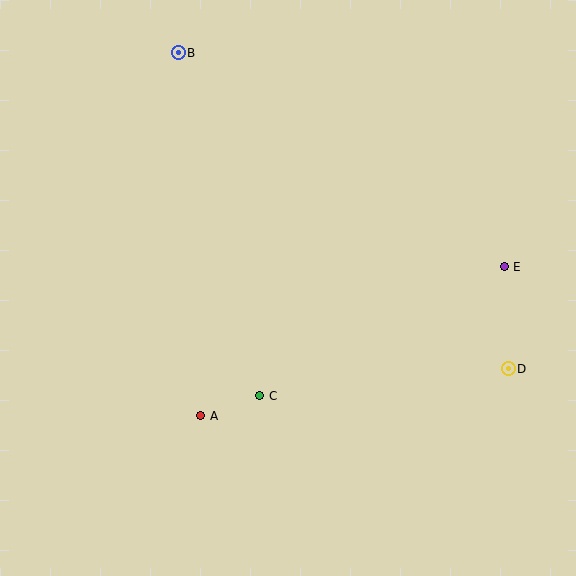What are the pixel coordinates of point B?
Point B is at (178, 53).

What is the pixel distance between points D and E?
The distance between D and E is 102 pixels.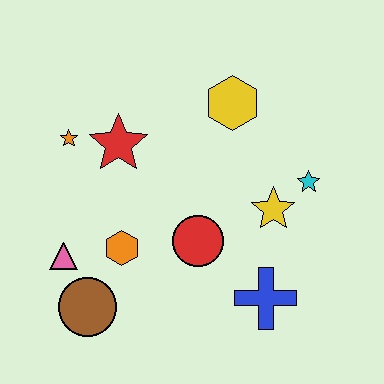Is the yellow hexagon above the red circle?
Yes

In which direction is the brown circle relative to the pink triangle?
The brown circle is below the pink triangle.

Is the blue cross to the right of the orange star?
Yes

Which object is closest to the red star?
The orange star is closest to the red star.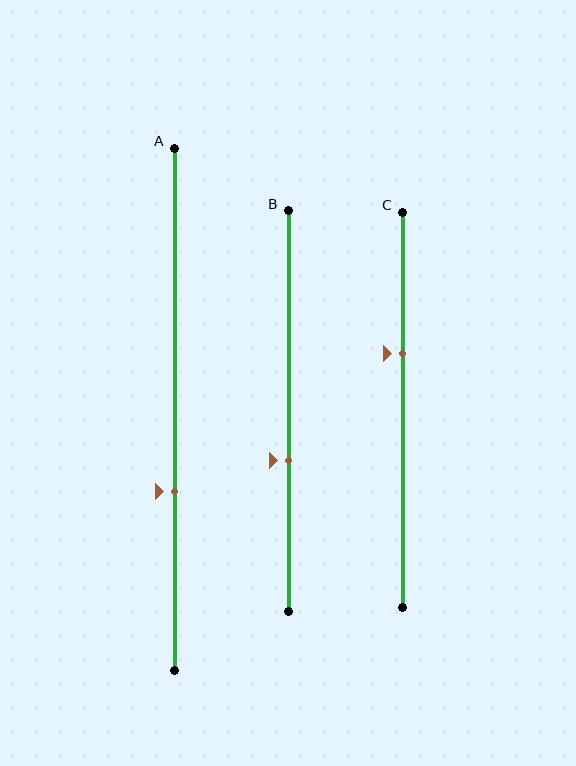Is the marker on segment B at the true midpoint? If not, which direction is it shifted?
No, the marker on segment B is shifted downward by about 12% of the segment length.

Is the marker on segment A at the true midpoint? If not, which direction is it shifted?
No, the marker on segment A is shifted downward by about 16% of the segment length.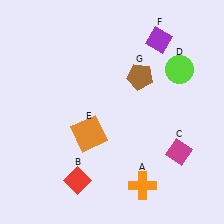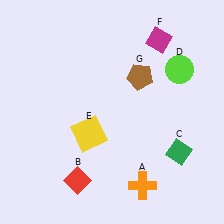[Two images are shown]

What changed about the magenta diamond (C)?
In Image 1, C is magenta. In Image 2, it changed to green.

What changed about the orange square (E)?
In Image 1, E is orange. In Image 2, it changed to yellow.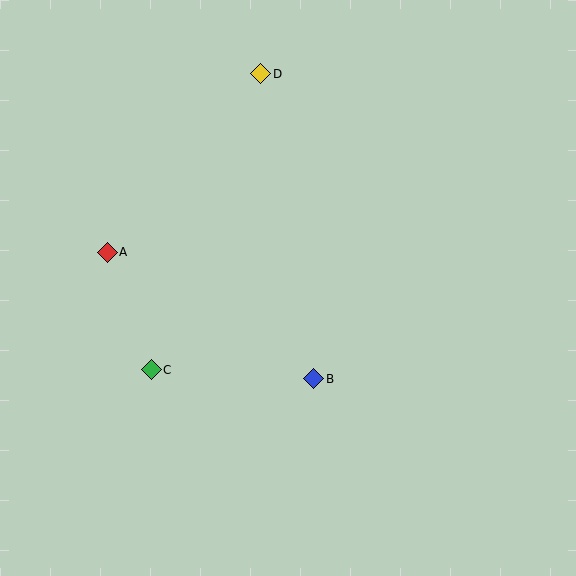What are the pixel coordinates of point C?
Point C is at (151, 370).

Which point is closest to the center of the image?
Point B at (314, 379) is closest to the center.